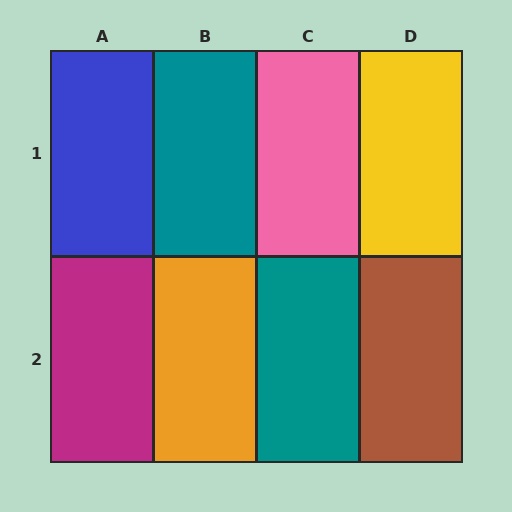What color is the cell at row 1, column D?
Yellow.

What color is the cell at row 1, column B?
Teal.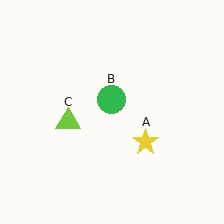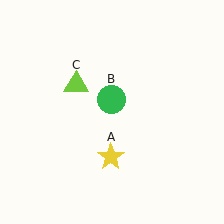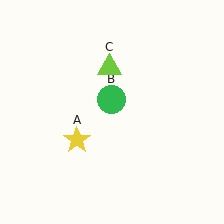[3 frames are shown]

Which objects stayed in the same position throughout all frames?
Green circle (object B) remained stationary.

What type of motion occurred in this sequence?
The yellow star (object A), lime triangle (object C) rotated clockwise around the center of the scene.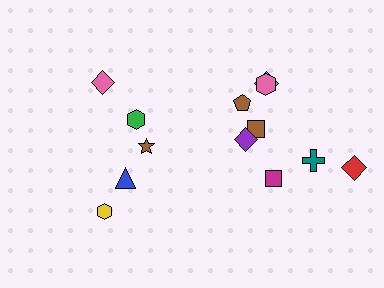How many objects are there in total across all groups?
There are 13 objects.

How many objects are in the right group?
There are 8 objects.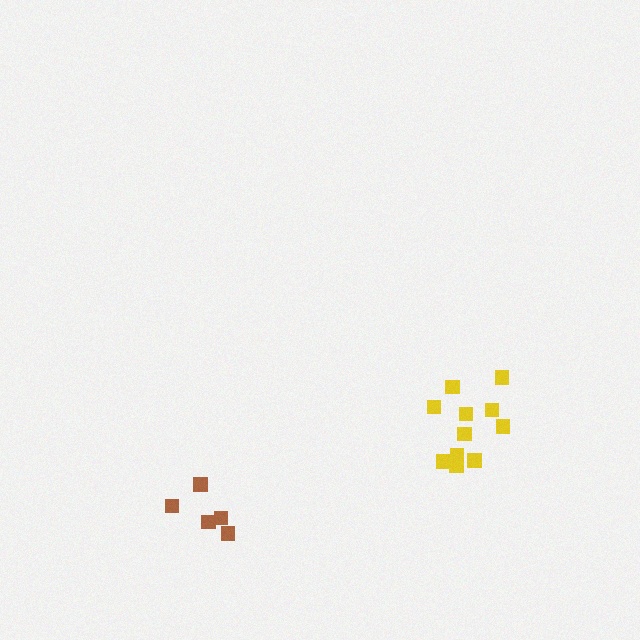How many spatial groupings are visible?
There are 2 spatial groupings.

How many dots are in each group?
Group 1: 11 dots, Group 2: 5 dots (16 total).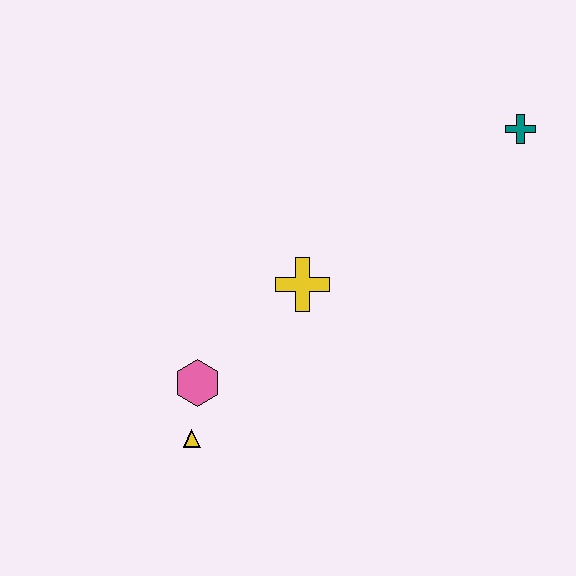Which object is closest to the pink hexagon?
The yellow triangle is closest to the pink hexagon.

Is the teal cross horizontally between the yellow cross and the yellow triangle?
No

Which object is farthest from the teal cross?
The yellow triangle is farthest from the teal cross.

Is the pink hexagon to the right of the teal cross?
No